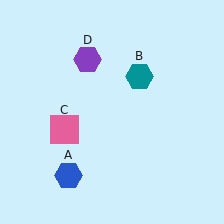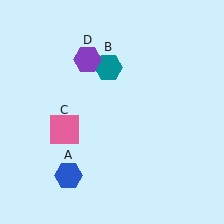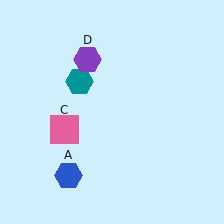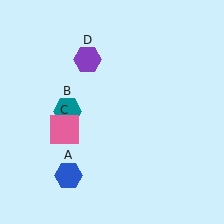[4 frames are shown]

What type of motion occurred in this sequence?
The teal hexagon (object B) rotated counterclockwise around the center of the scene.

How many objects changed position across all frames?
1 object changed position: teal hexagon (object B).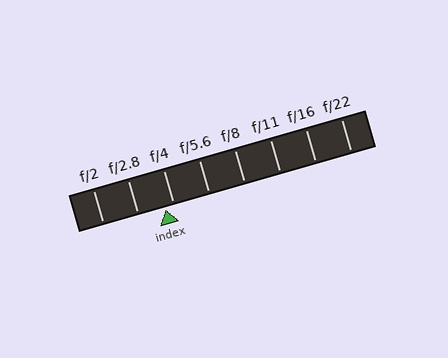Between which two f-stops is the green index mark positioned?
The index mark is between f/2.8 and f/4.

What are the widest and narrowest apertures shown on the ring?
The widest aperture shown is f/2 and the narrowest is f/22.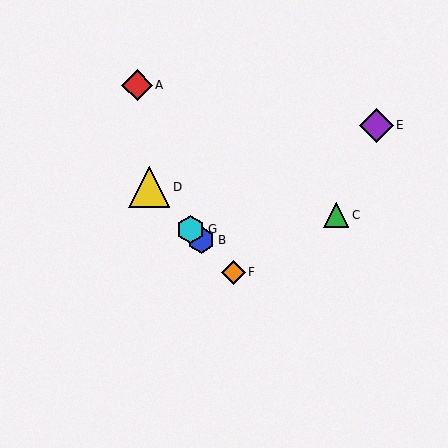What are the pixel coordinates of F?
Object F is at (233, 272).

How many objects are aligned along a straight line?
4 objects (B, D, F, G) are aligned along a straight line.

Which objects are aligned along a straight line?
Objects B, D, F, G are aligned along a straight line.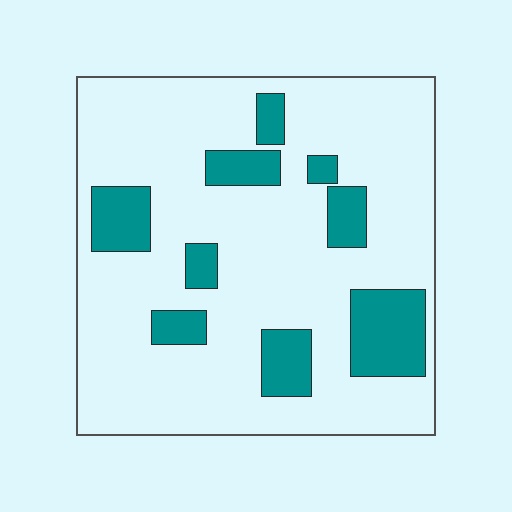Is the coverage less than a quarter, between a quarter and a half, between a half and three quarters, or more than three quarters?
Less than a quarter.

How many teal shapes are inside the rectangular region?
9.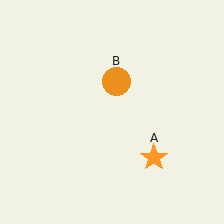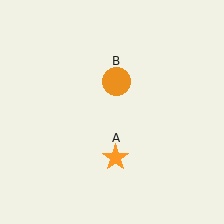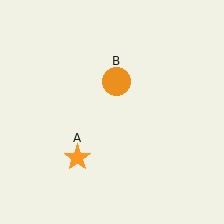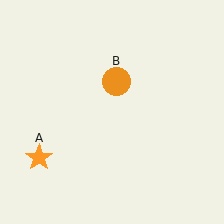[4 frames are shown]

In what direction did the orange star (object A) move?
The orange star (object A) moved left.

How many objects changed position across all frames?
1 object changed position: orange star (object A).